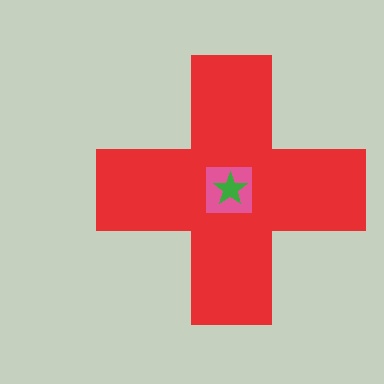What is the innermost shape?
The green star.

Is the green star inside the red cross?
Yes.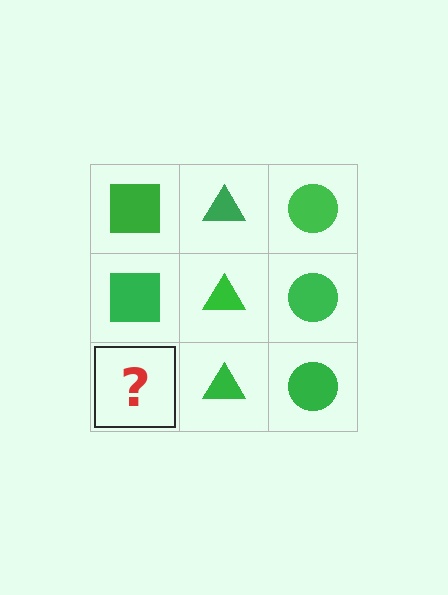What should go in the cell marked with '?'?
The missing cell should contain a green square.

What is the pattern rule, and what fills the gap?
The rule is that each column has a consistent shape. The gap should be filled with a green square.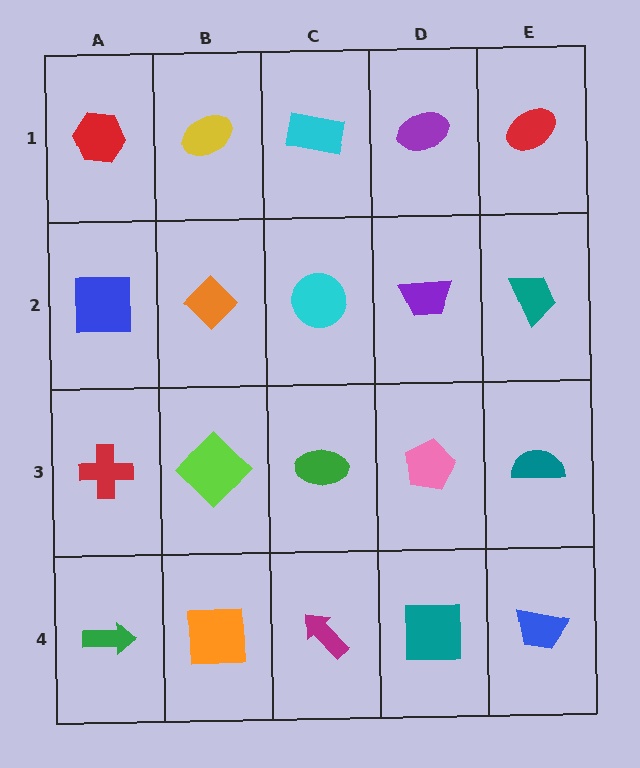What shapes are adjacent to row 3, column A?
A blue square (row 2, column A), a green arrow (row 4, column A), a lime diamond (row 3, column B).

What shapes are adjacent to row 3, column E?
A teal trapezoid (row 2, column E), a blue trapezoid (row 4, column E), a pink pentagon (row 3, column D).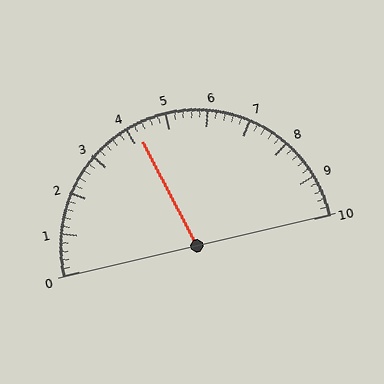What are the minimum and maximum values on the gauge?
The gauge ranges from 0 to 10.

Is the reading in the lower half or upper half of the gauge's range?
The reading is in the lower half of the range (0 to 10).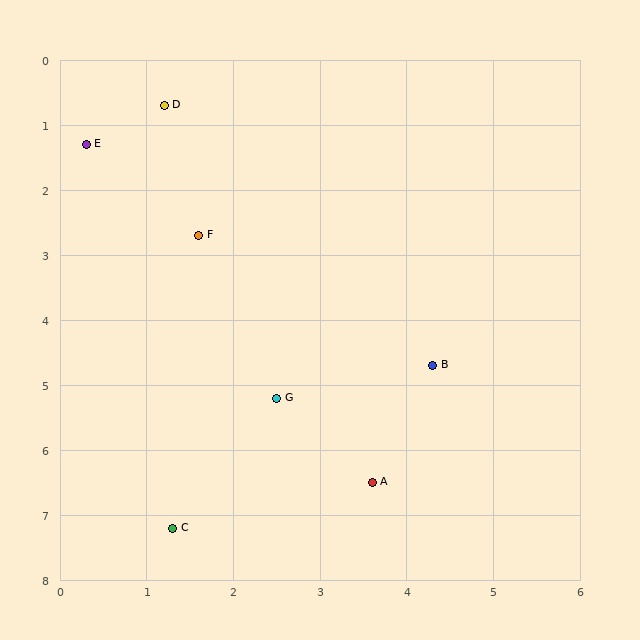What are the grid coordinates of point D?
Point D is at approximately (1.2, 0.7).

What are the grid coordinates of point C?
Point C is at approximately (1.3, 7.2).